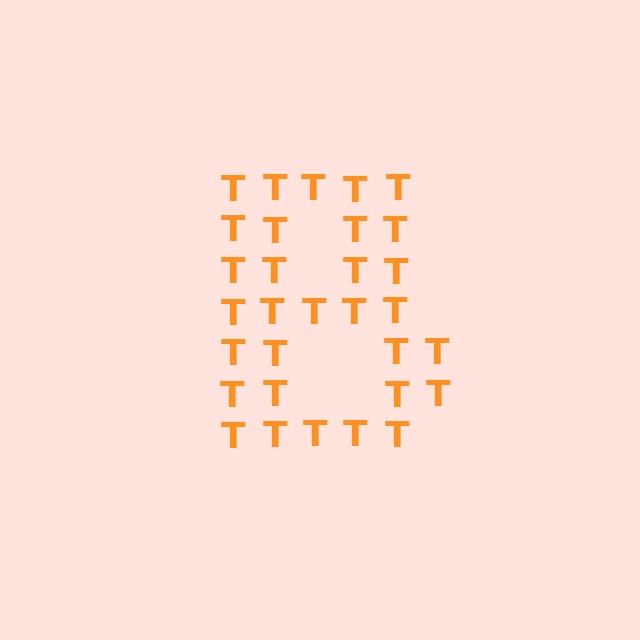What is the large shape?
The large shape is the letter B.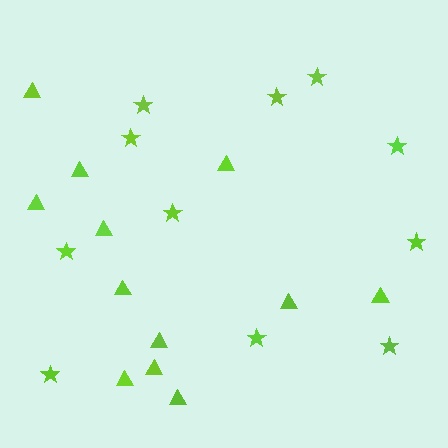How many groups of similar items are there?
There are 2 groups: one group of triangles (12) and one group of stars (11).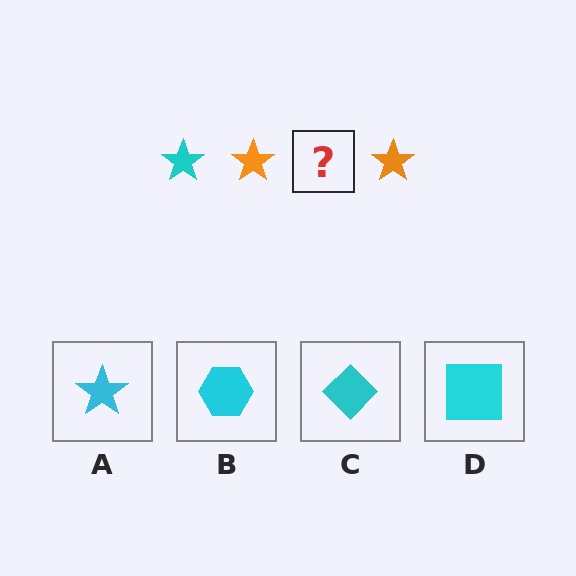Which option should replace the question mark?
Option A.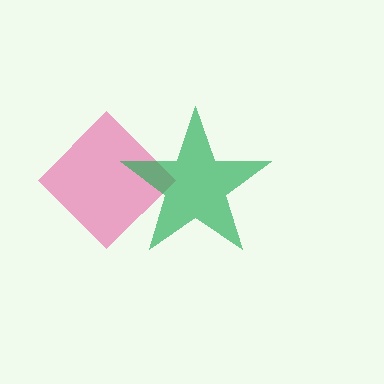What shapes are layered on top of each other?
The layered shapes are: a pink diamond, a green star.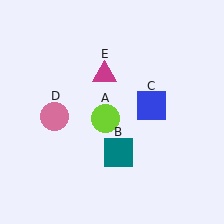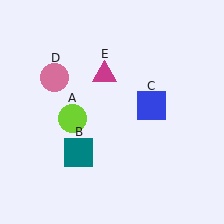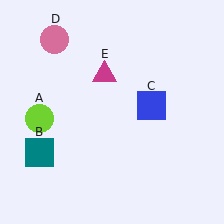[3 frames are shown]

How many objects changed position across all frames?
3 objects changed position: lime circle (object A), teal square (object B), pink circle (object D).